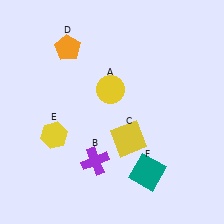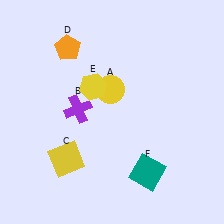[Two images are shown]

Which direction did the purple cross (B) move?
The purple cross (B) moved up.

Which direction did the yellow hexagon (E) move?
The yellow hexagon (E) moved up.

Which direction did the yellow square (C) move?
The yellow square (C) moved left.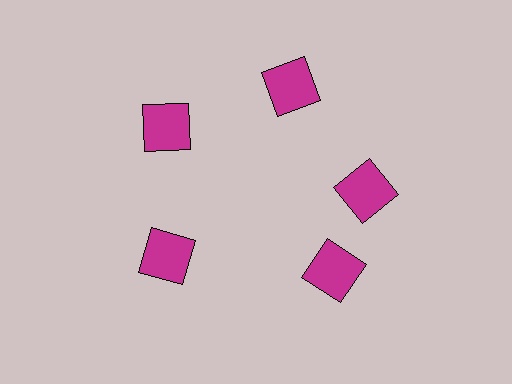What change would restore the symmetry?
The symmetry would be restored by rotating it back into even spacing with its neighbors so that all 5 squares sit at equal angles and equal distance from the center.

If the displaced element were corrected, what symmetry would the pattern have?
It would have 5-fold rotational symmetry — the pattern would map onto itself every 72 degrees.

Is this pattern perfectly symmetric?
No. The 5 magenta squares are arranged in a ring, but one element near the 5 o'clock position is rotated out of alignment along the ring, breaking the 5-fold rotational symmetry.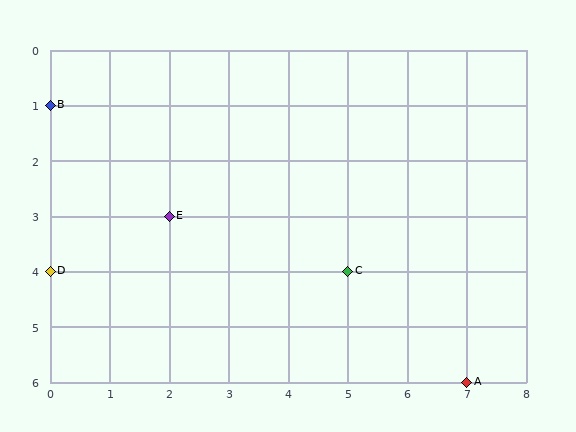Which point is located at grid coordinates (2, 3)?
Point E is at (2, 3).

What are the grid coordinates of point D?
Point D is at grid coordinates (0, 4).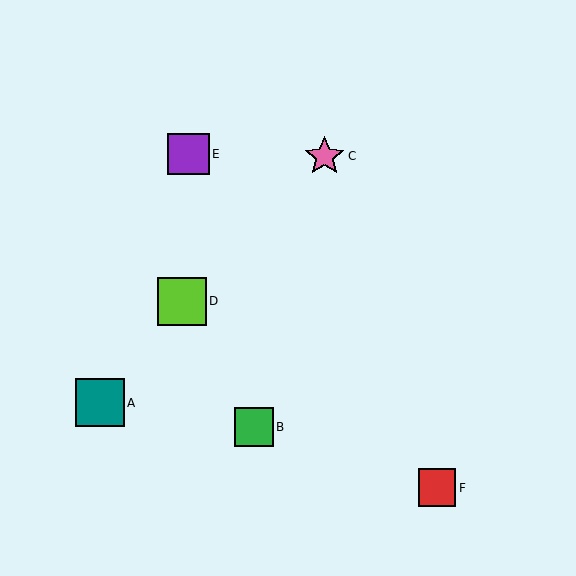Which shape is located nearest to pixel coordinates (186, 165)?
The purple square (labeled E) at (188, 154) is nearest to that location.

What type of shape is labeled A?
Shape A is a teal square.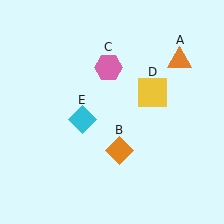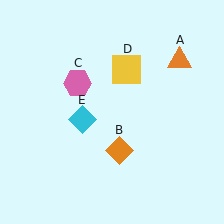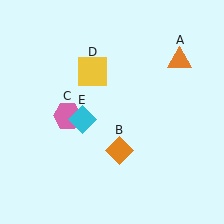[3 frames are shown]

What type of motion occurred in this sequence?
The pink hexagon (object C), yellow square (object D) rotated counterclockwise around the center of the scene.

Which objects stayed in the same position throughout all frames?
Orange triangle (object A) and orange diamond (object B) and cyan diamond (object E) remained stationary.